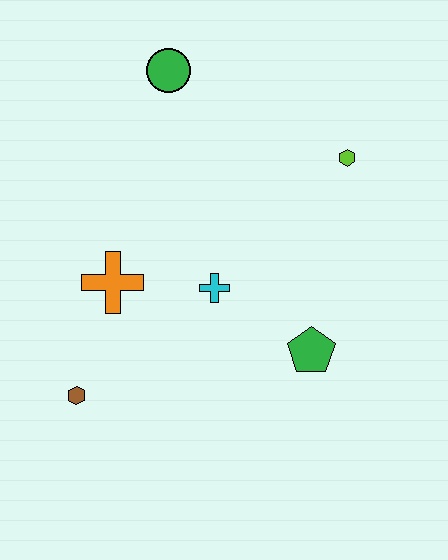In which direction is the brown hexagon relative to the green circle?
The brown hexagon is below the green circle.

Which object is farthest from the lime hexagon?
The brown hexagon is farthest from the lime hexagon.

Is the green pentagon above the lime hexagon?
No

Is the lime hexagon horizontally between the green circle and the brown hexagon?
No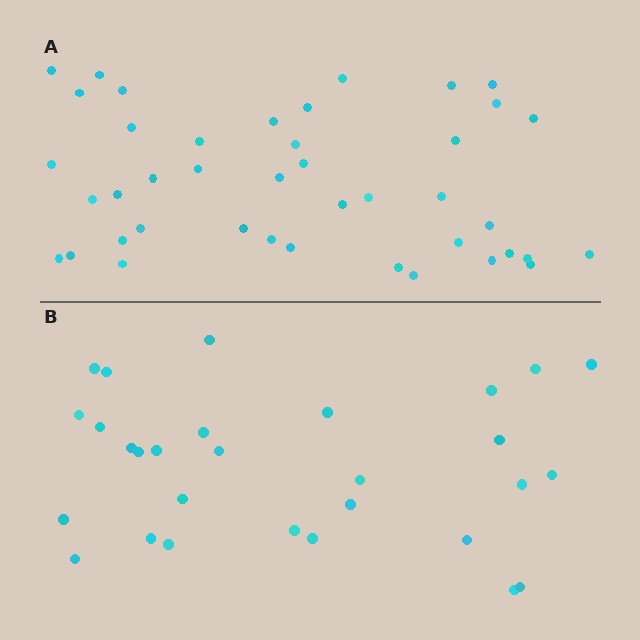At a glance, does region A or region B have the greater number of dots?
Region A (the top region) has more dots.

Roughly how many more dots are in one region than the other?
Region A has approximately 15 more dots than region B.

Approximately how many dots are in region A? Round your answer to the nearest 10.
About 40 dots. (The exact count is 42, which rounds to 40.)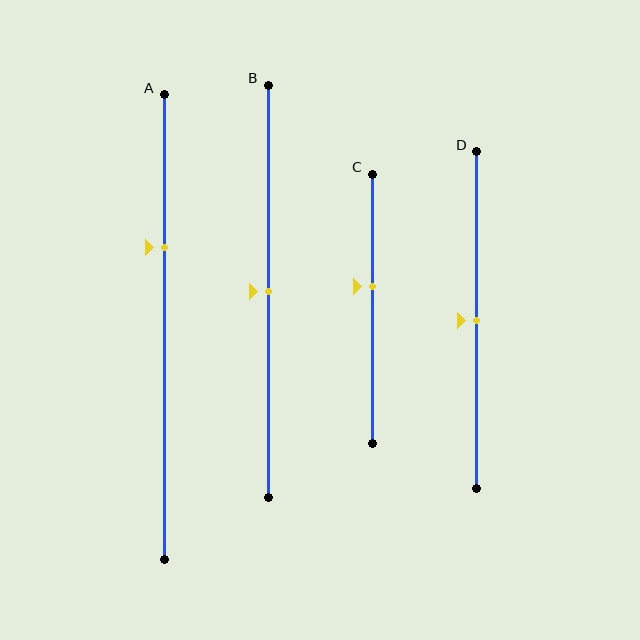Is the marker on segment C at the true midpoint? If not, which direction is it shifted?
No, the marker on segment C is shifted upward by about 8% of the segment length.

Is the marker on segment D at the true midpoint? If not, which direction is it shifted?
Yes, the marker on segment D is at the true midpoint.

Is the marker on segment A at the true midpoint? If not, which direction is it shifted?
No, the marker on segment A is shifted upward by about 17% of the segment length.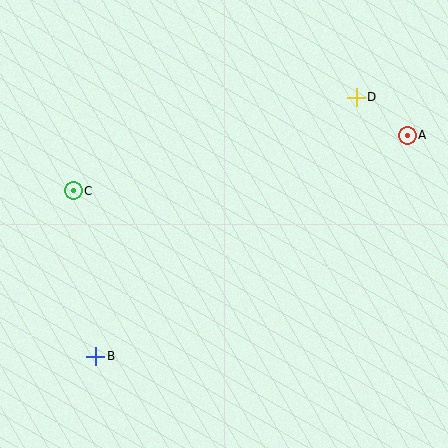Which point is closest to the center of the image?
Point C at (73, 191) is closest to the center.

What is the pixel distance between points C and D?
The distance between C and D is 298 pixels.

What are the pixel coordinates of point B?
Point B is at (96, 356).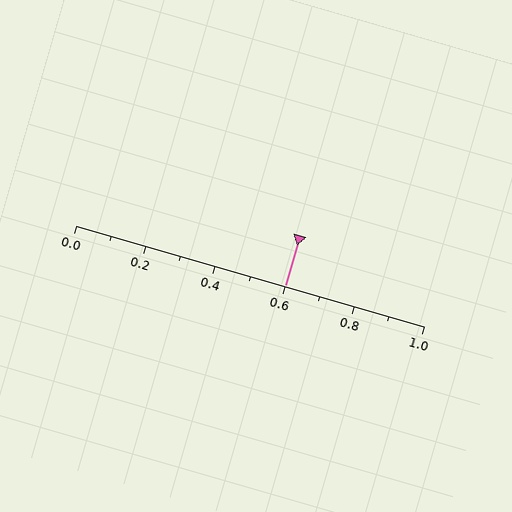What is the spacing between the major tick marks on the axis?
The major ticks are spaced 0.2 apart.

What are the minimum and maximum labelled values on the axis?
The axis runs from 0.0 to 1.0.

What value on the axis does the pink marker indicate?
The marker indicates approximately 0.6.